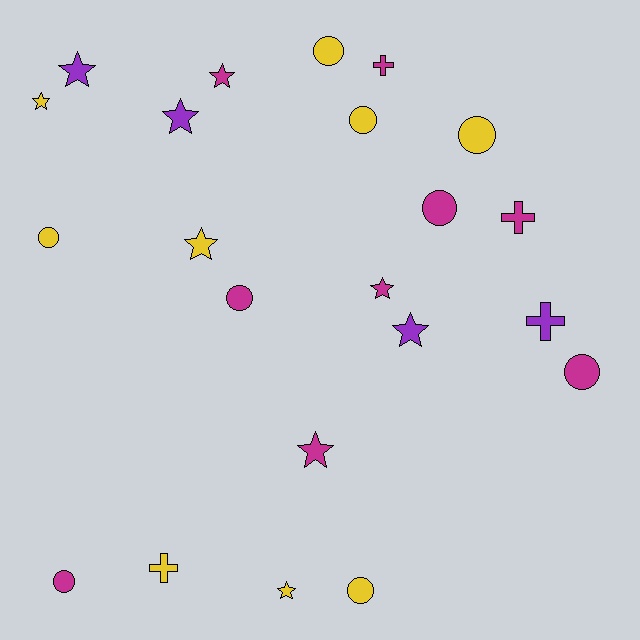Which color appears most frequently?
Yellow, with 9 objects.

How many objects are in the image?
There are 22 objects.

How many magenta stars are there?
There are 3 magenta stars.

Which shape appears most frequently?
Star, with 9 objects.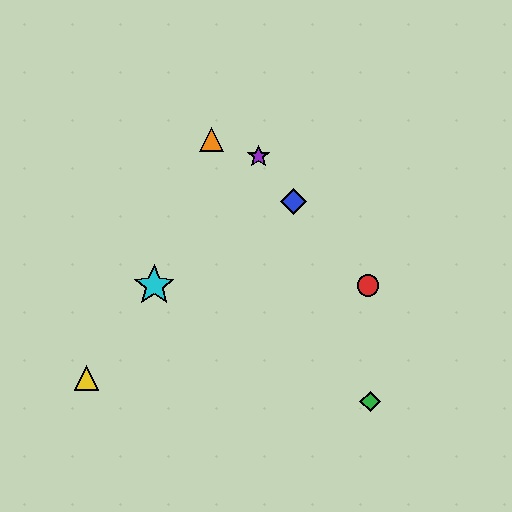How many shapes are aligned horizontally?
2 shapes (the red circle, the cyan star) are aligned horizontally.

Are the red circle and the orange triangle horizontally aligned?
No, the red circle is at y≈285 and the orange triangle is at y≈139.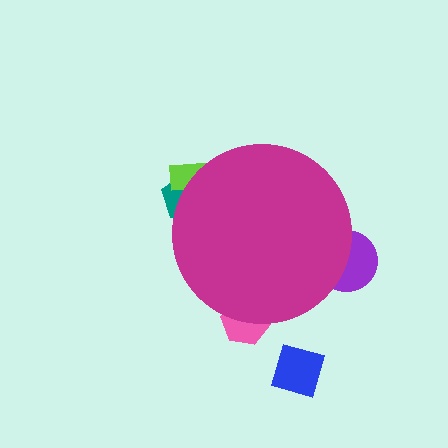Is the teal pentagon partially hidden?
Yes, the teal pentagon is partially hidden behind the magenta circle.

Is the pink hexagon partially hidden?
Yes, the pink hexagon is partially hidden behind the magenta circle.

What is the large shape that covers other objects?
A magenta circle.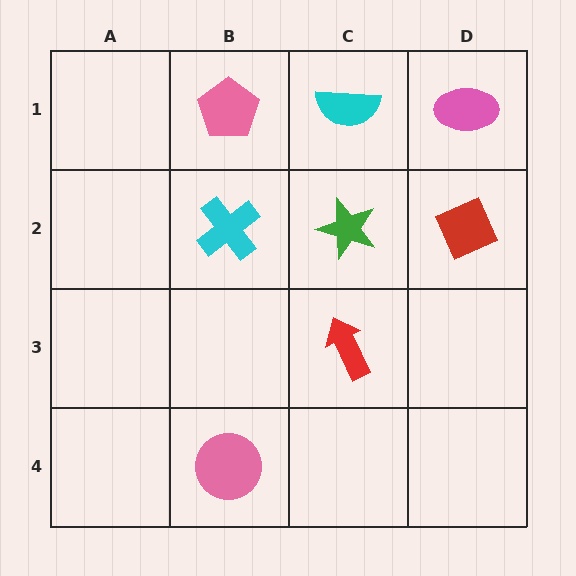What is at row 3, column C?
A red arrow.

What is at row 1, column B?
A pink pentagon.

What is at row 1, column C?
A cyan semicircle.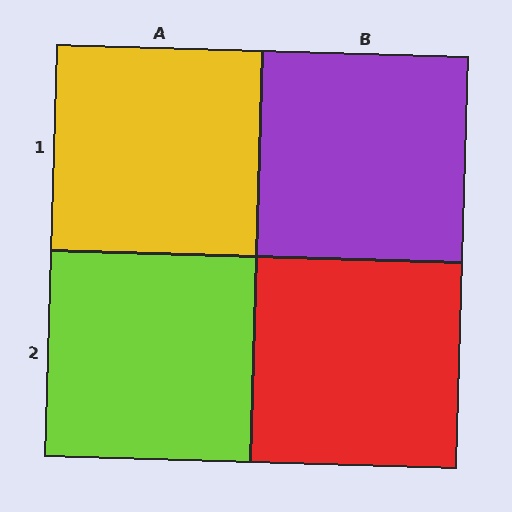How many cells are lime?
1 cell is lime.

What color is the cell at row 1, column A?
Yellow.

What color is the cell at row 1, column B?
Purple.